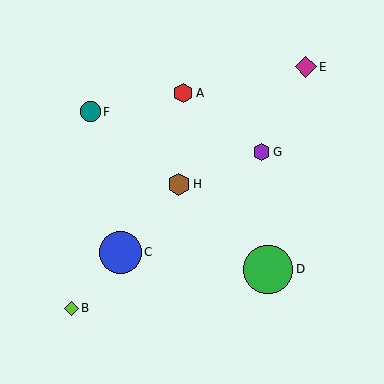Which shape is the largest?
The green circle (labeled D) is the largest.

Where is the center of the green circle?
The center of the green circle is at (268, 269).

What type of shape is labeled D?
Shape D is a green circle.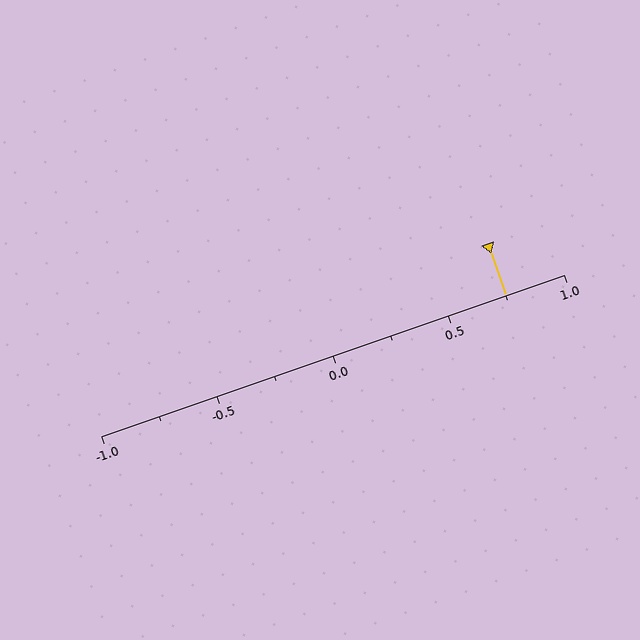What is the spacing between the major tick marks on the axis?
The major ticks are spaced 0.5 apart.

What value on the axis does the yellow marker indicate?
The marker indicates approximately 0.75.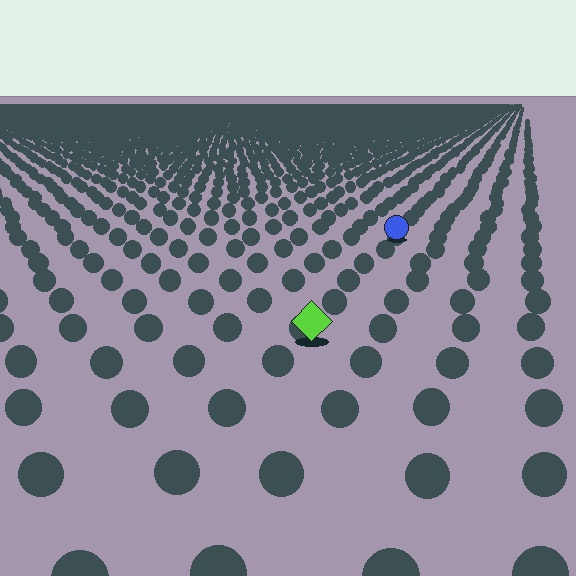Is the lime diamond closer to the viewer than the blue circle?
Yes. The lime diamond is closer — you can tell from the texture gradient: the ground texture is coarser near it.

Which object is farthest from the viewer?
The blue circle is farthest from the viewer. It appears smaller and the ground texture around it is denser.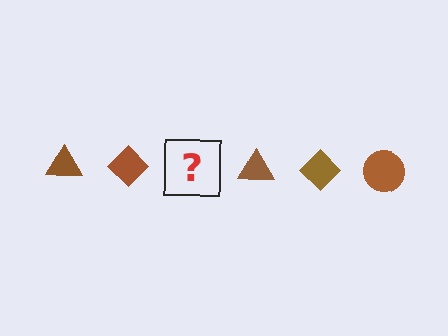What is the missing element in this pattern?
The missing element is a brown circle.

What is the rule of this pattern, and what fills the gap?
The rule is that the pattern cycles through triangle, diamond, circle shapes in brown. The gap should be filled with a brown circle.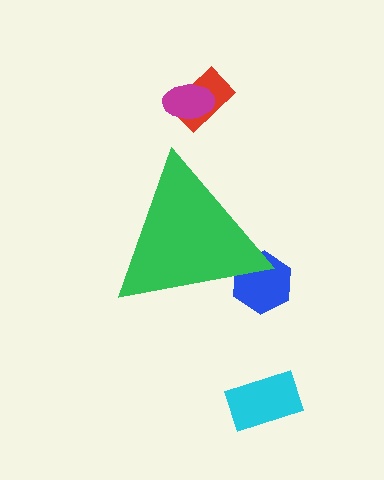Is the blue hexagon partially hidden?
Yes, the blue hexagon is partially hidden behind the green triangle.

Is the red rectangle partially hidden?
No, the red rectangle is fully visible.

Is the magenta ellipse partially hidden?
No, the magenta ellipse is fully visible.